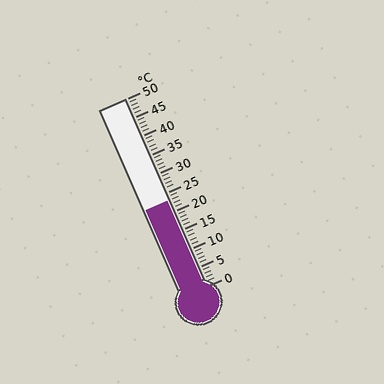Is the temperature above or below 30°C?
The temperature is below 30°C.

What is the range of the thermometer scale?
The thermometer scale ranges from 0°C to 50°C.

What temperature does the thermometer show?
The thermometer shows approximately 23°C.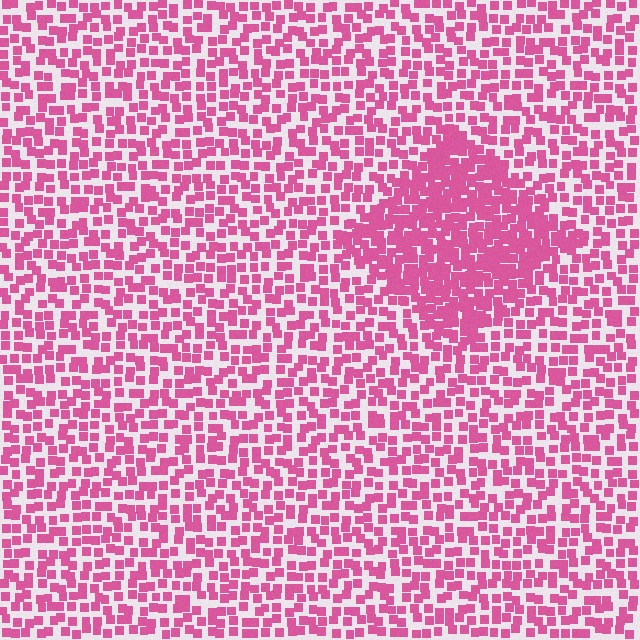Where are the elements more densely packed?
The elements are more densely packed inside the diamond boundary.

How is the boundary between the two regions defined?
The boundary is defined by a change in element density (approximately 1.9x ratio). All elements are the same color, size, and shape.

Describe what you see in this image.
The image contains small pink elements arranged at two different densities. A diamond-shaped region is visible where the elements are more densely packed than the surrounding area.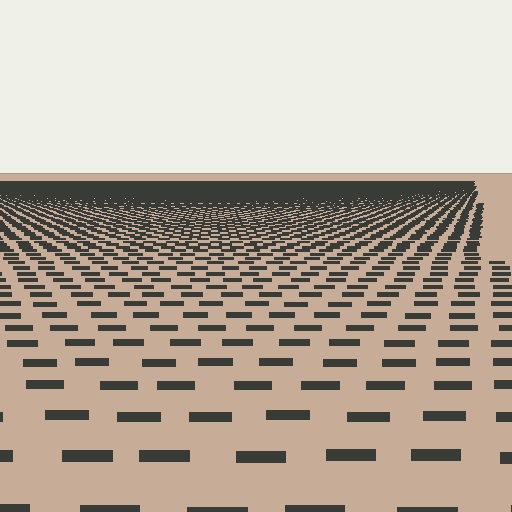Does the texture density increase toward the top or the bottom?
Density increases toward the top.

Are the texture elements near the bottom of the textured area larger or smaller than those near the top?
Larger. Near the bottom, elements are closer to the viewer and appear at a bigger on-screen size.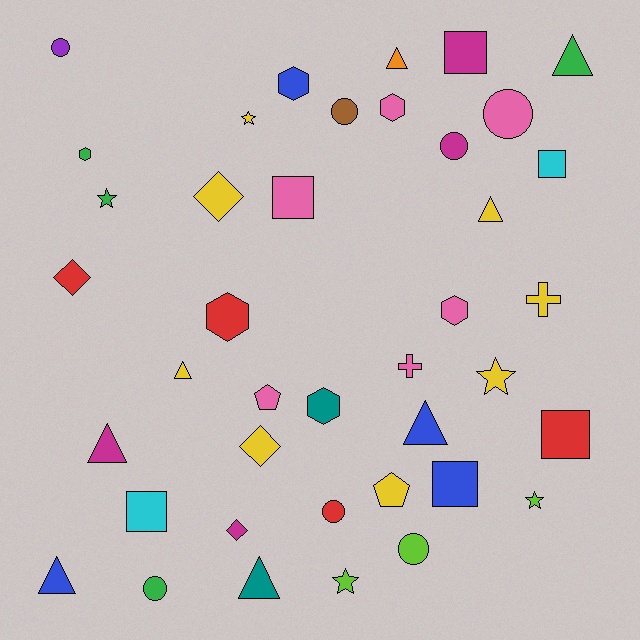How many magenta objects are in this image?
There are 4 magenta objects.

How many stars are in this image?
There are 5 stars.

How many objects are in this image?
There are 40 objects.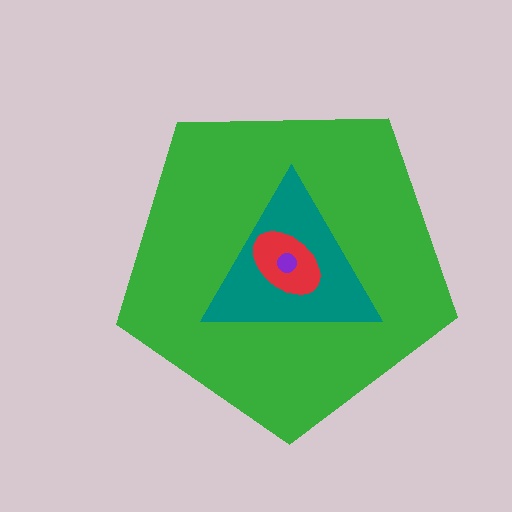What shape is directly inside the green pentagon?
The teal triangle.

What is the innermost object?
The purple circle.